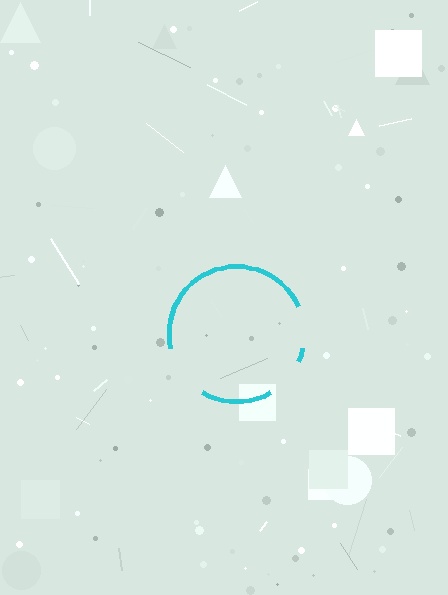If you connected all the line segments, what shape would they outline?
They would outline a circle.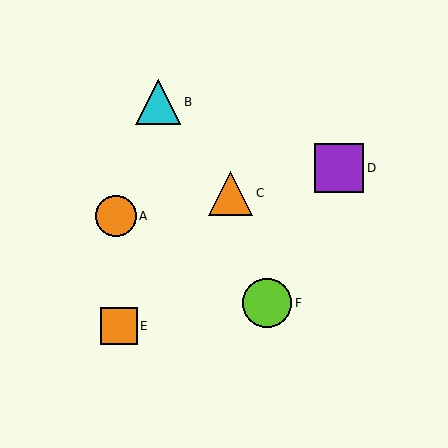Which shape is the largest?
The purple square (labeled D) is the largest.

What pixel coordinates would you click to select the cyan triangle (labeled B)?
Click at (158, 102) to select the cyan triangle B.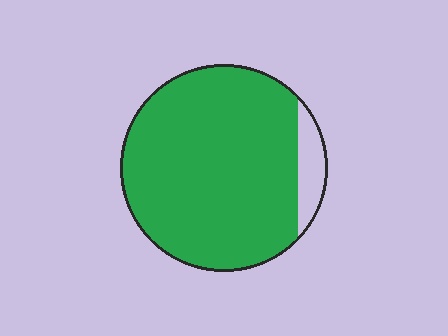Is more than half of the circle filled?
Yes.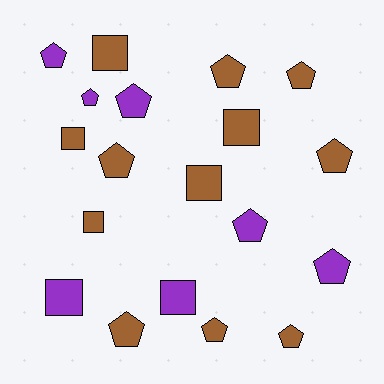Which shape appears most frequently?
Pentagon, with 12 objects.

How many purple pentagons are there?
There are 5 purple pentagons.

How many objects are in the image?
There are 19 objects.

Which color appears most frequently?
Brown, with 12 objects.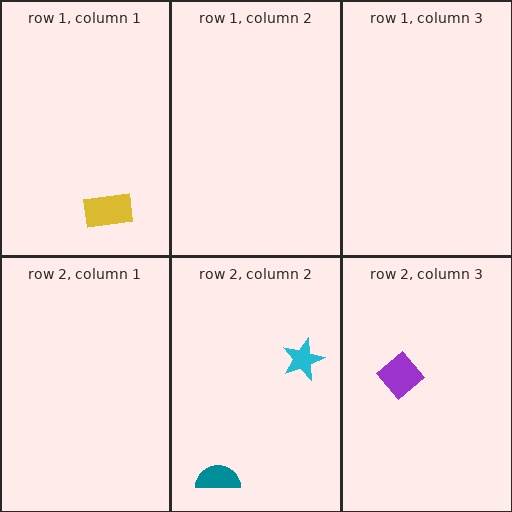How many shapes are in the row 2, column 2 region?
2.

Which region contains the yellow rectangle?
The row 1, column 1 region.